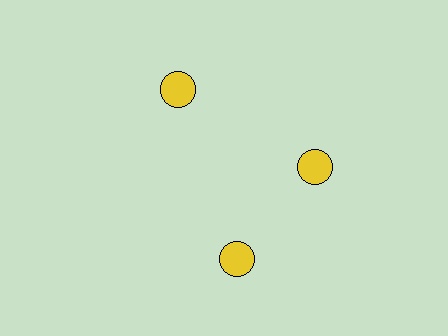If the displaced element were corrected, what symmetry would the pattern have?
It would have 3-fold rotational symmetry — the pattern would map onto itself every 120 degrees.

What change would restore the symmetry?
The symmetry would be restored by rotating it back into even spacing with its neighbors so that all 3 circles sit at equal angles and equal distance from the center.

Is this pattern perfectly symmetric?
No. The 3 yellow circles are arranged in a ring, but one element near the 7 o'clock position is rotated out of alignment along the ring, breaking the 3-fold rotational symmetry.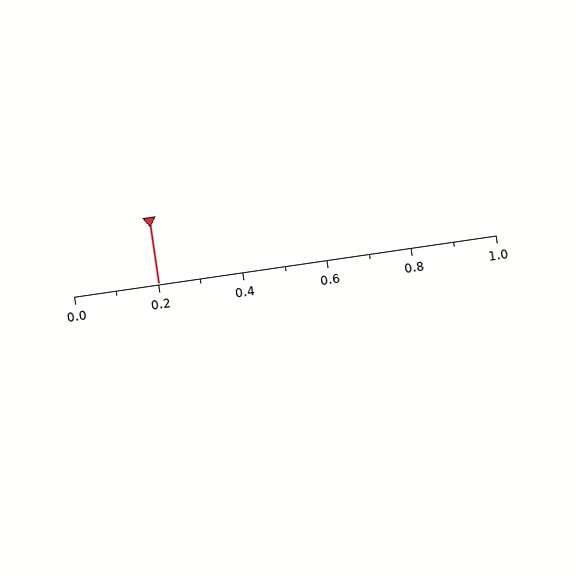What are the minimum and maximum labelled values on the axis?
The axis runs from 0.0 to 1.0.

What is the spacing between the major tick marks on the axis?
The major ticks are spaced 0.2 apart.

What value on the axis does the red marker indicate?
The marker indicates approximately 0.2.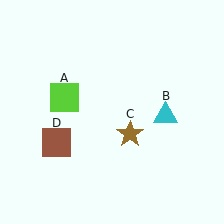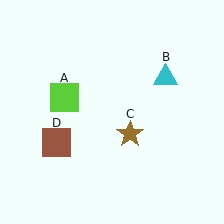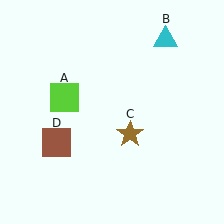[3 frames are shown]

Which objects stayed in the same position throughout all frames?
Lime square (object A) and brown star (object C) and brown square (object D) remained stationary.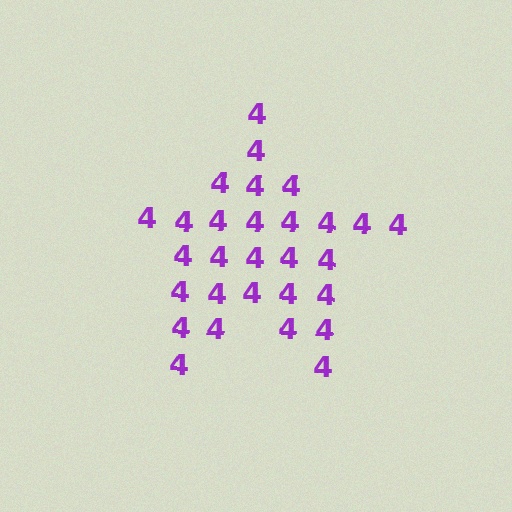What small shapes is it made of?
It is made of small digit 4's.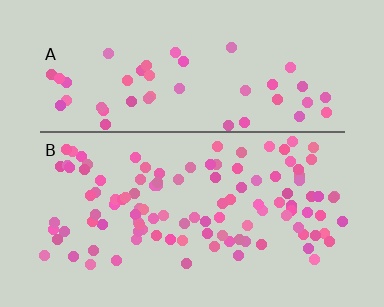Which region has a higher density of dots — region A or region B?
B (the bottom).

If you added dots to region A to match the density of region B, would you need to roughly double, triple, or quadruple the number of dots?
Approximately double.